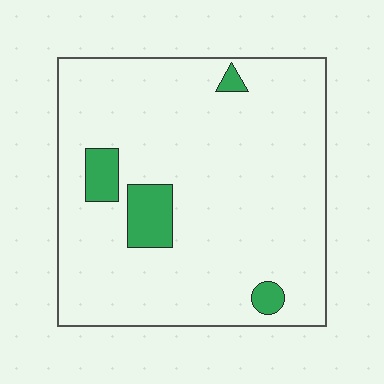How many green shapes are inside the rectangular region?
4.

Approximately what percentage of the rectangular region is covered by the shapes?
Approximately 10%.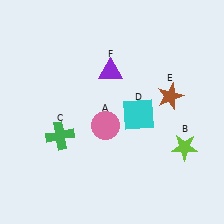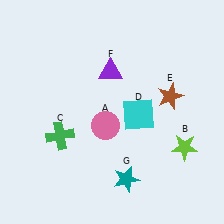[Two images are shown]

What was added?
A teal star (G) was added in Image 2.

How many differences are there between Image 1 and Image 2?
There is 1 difference between the two images.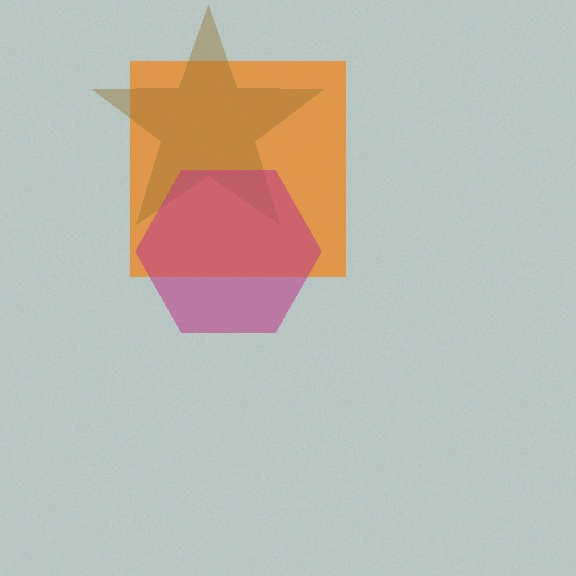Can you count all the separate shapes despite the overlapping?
Yes, there are 3 separate shapes.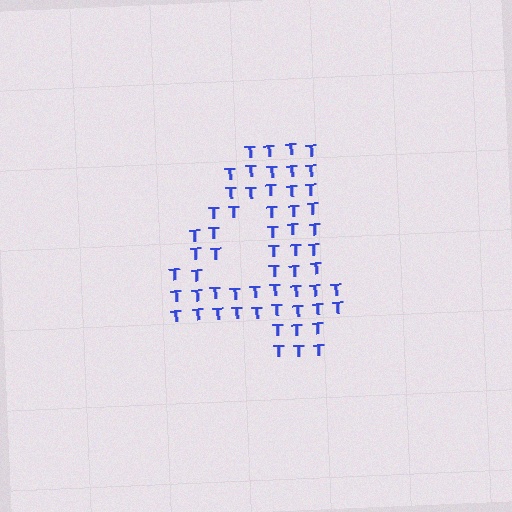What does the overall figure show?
The overall figure shows the digit 4.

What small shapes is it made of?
It is made of small letter T's.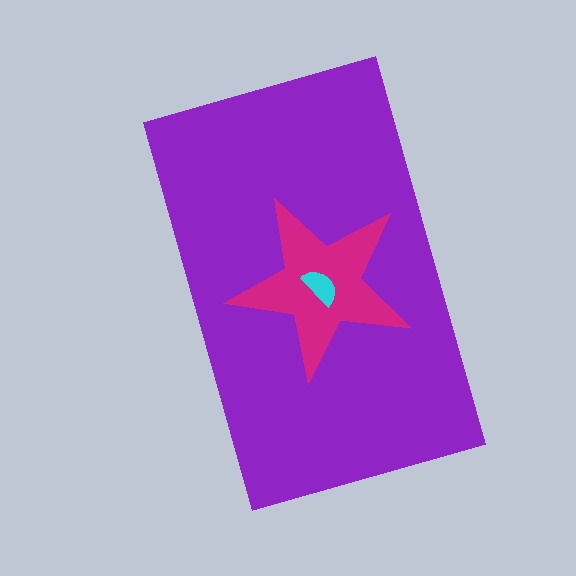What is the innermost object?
The cyan semicircle.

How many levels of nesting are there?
3.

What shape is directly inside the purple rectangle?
The magenta star.